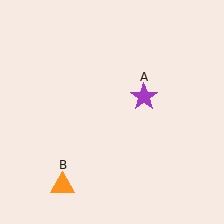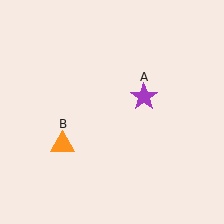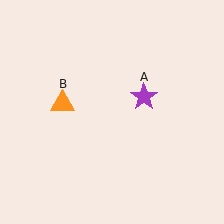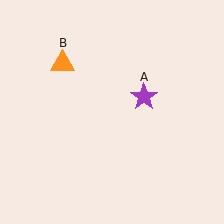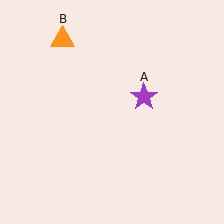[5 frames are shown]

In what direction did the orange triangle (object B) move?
The orange triangle (object B) moved up.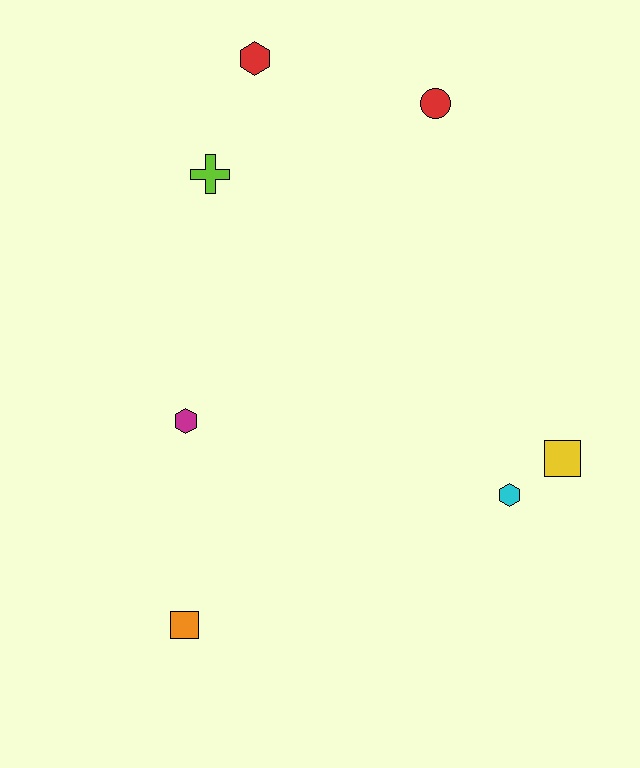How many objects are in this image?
There are 7 objects.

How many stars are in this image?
There are no stars.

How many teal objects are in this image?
There are no teal objects.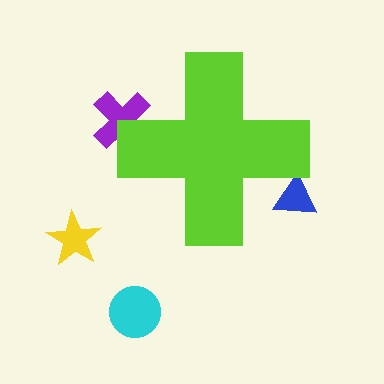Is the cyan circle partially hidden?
No, the cyan circle is fully visible.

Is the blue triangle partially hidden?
Yes, the blue triangle is partially hidden behind the lime cross.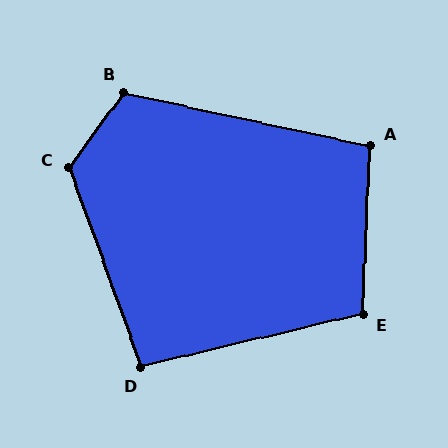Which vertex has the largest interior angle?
C, at approximately 124 degrees.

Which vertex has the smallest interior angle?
D, at approximately 97 degrees.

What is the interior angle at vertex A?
Approximately 100 degrees (obtuse).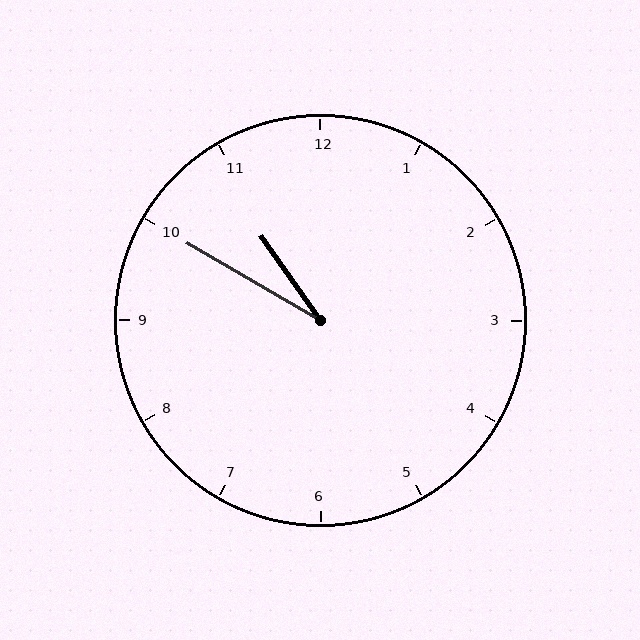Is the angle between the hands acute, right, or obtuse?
It is acute.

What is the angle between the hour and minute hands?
Approximately 25 degrees.